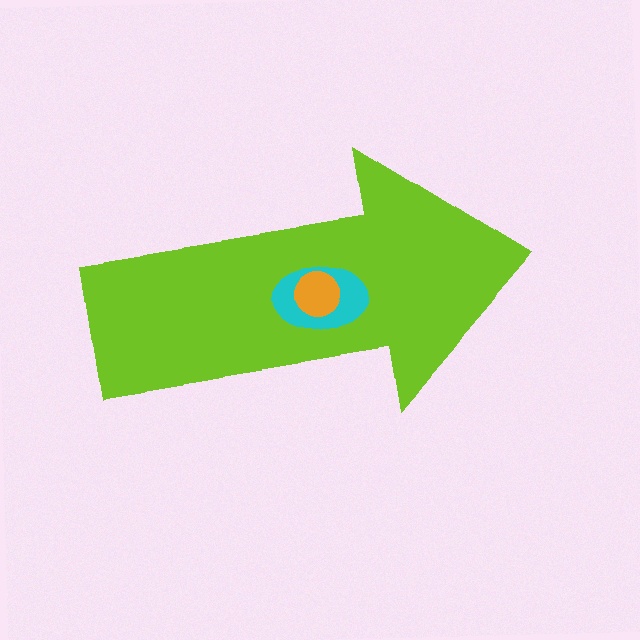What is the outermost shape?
The lime arrow.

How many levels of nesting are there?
3.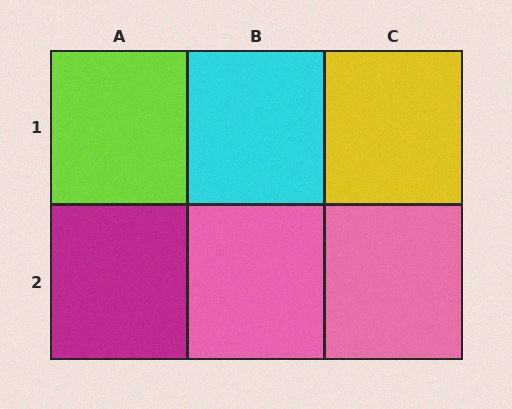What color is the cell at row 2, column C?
Pink.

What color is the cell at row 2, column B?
Pink.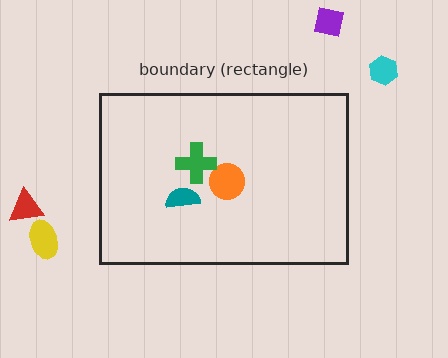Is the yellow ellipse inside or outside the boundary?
Outside.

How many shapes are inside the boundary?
3 inside, 4 outside.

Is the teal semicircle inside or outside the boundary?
Inside.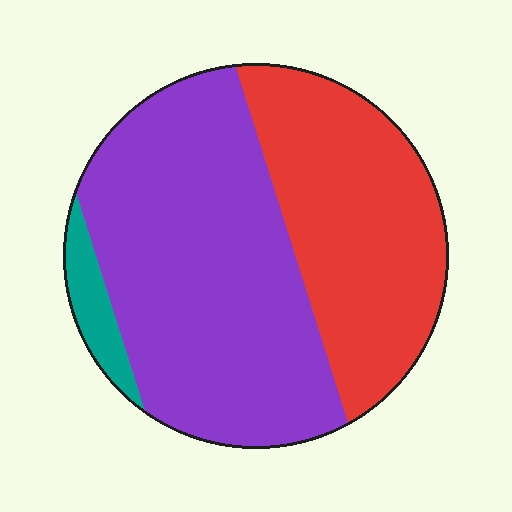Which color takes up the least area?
Teal, at roughly 5%.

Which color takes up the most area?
Purple, at roughly 55%.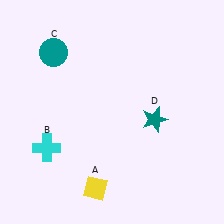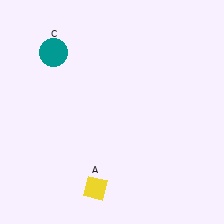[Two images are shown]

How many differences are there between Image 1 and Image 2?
There are 2 differences between the two images.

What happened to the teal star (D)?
The teal star (D) was removed in Image 2. It was in the bottom-right area of Image 1.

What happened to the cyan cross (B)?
The cyan cross (B) was removed in Image 2. It was in the bottom-left area of Image 1.